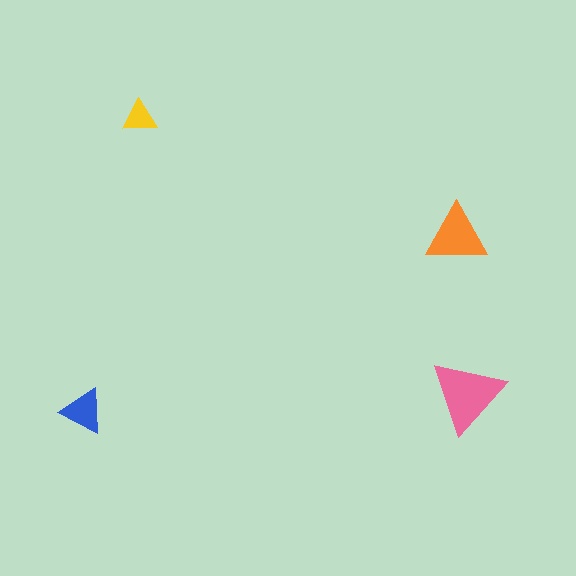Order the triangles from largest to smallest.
the pink one, the orange one, the blue one, the yellow one.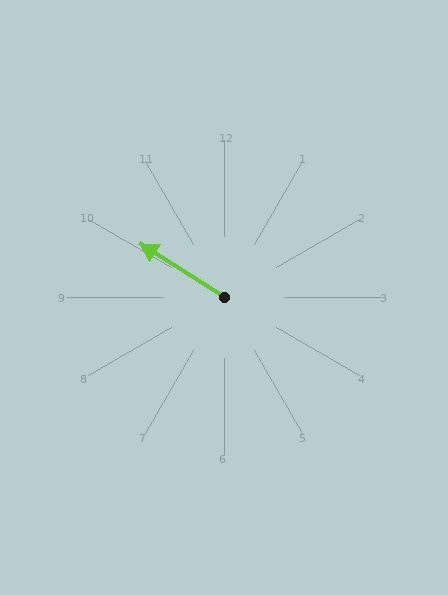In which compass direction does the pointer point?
Northwest.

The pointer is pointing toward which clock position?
Roughly 10 o'clock.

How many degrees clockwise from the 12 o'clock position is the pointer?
Approximately 303 degrees.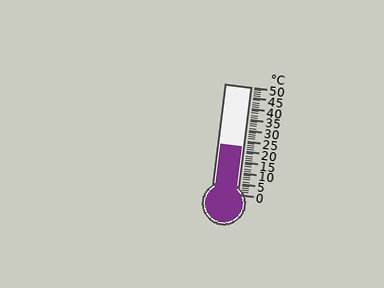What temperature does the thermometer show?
The thermometer shows approximately 22°C.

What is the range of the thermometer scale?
The thermometer scale ranges from 0°C to 50°C.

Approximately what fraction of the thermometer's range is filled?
The thermometer is filled to approximately 45% of its range.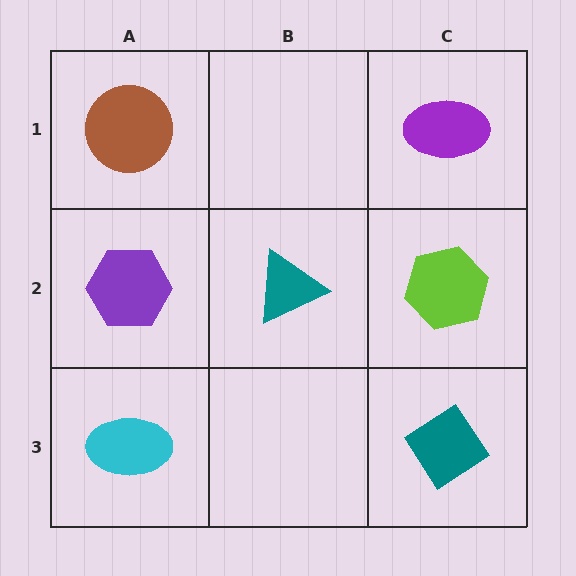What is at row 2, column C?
A lime hexagon.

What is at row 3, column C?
A teal diamond.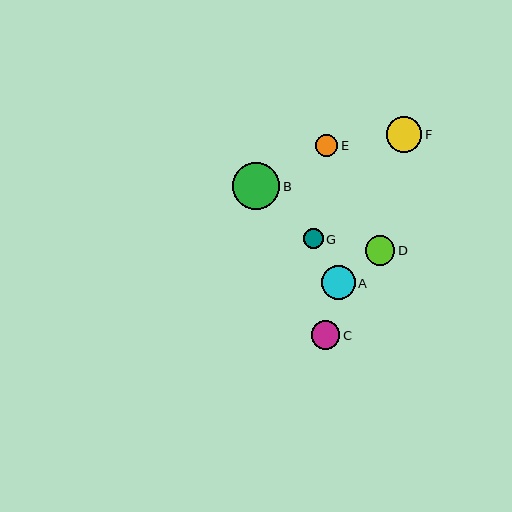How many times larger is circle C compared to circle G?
Circle C is approximately 1.4 times the size of circle G.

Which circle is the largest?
Circle B is the largest with a size of approximately 47 pixels.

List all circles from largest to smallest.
From largest to smallest: B, F, A, D, C, E, G.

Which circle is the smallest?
Circle G is the smallest with a size of approximately 20 pixels.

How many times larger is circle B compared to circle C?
Circle B is approximately 1.7 times the size of circle C.